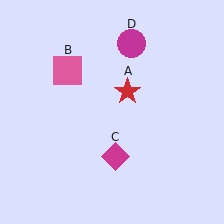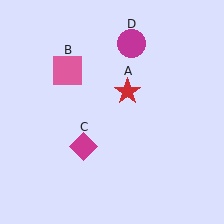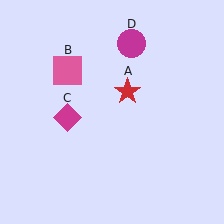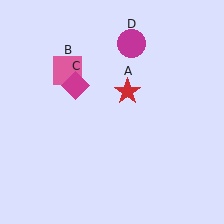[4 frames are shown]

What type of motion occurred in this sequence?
The magenta diamond (object C) rotated clockwise around the center of the scene.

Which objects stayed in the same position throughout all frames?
Red star (object A) and pink square (object B) and magenta circle (object D) remained stationary.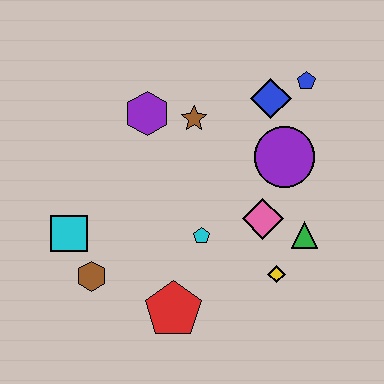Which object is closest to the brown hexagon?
The cyan square is closest to the brown hexagon.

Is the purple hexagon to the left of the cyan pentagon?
Yes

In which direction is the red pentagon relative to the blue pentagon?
The red pentagon is below the blue pentagon.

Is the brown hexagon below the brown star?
Yes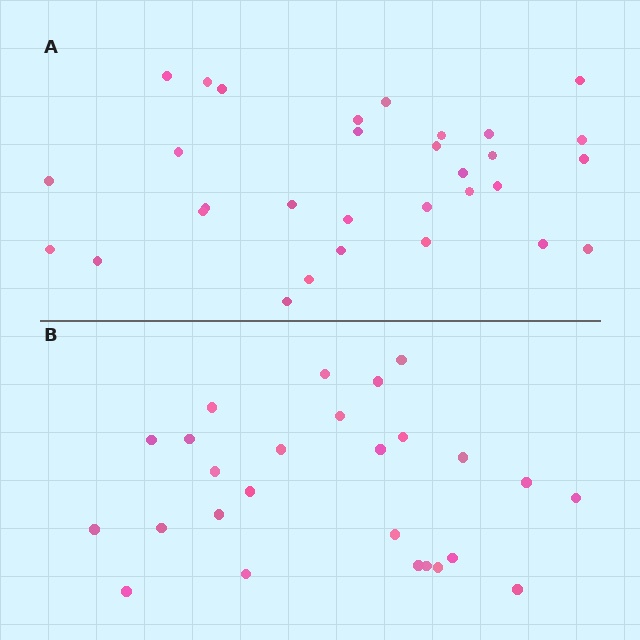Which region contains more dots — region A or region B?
Region A (the top region) has more dots.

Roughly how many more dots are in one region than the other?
Region A has about 5 more dots than region B.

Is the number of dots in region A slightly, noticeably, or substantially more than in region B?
Region A has only slightly more — the two regions are fairly close. The ratio is roughly 1.2 to 1.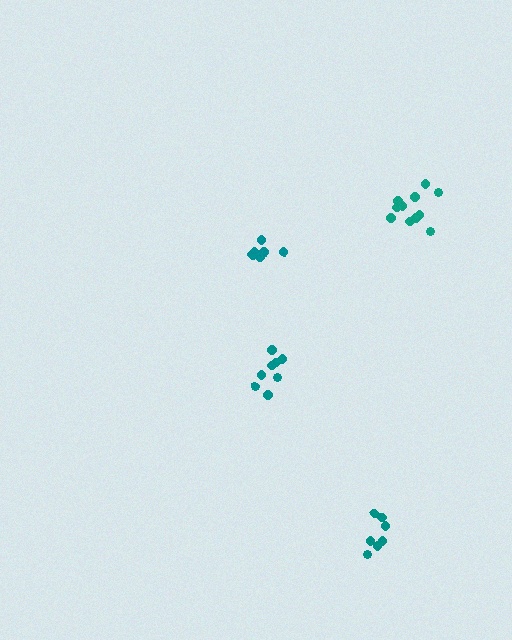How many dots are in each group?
Group 1: 11 dots, Group 2: 6 dots, Group 3: 8 dots, Group 4: 7 dots (32 total).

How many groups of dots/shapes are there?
There are 4 groups.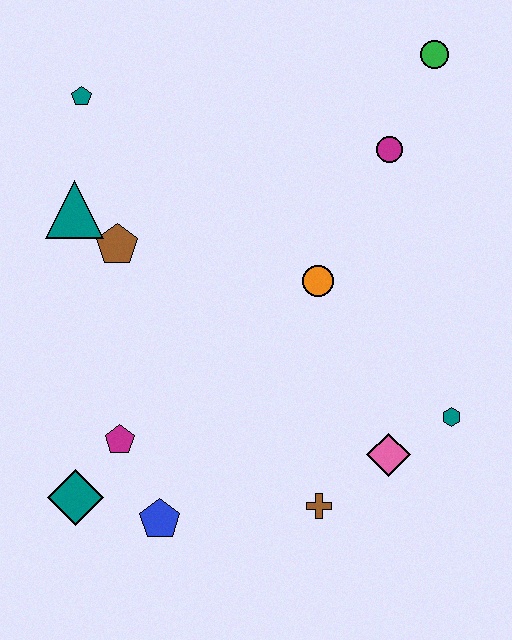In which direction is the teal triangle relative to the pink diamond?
The teal triangle is to the left of the pink diamond.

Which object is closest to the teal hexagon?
The pink diamond is closest to the teal hexagon.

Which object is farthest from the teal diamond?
The green circle is farthest from the teal diamond.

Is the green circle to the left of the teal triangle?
No